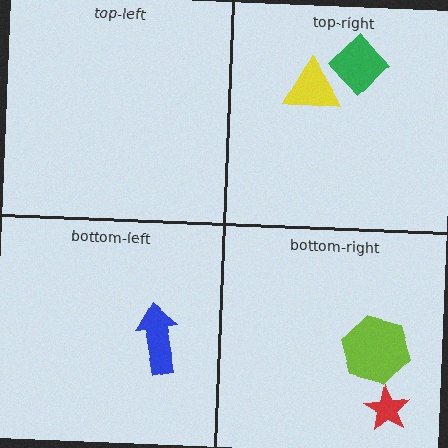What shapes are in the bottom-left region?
The blue arrow.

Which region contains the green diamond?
The top-right region.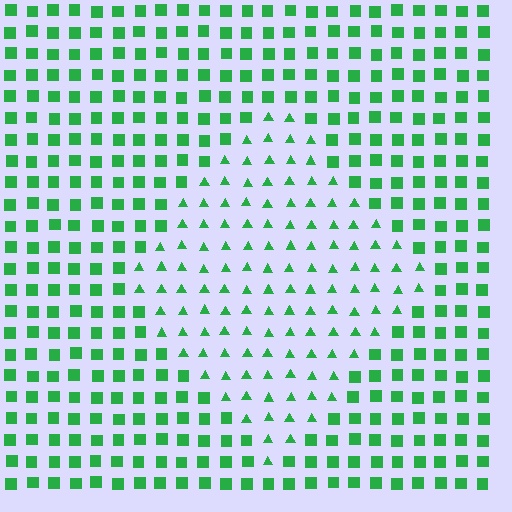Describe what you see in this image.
The image is filled with small green elements arranged in a uniform grid. A diamond-shaped region contains triangles, while the surrounding area contains squares. The boundary is defined purely by the change in element shape.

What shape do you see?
I see a diamond.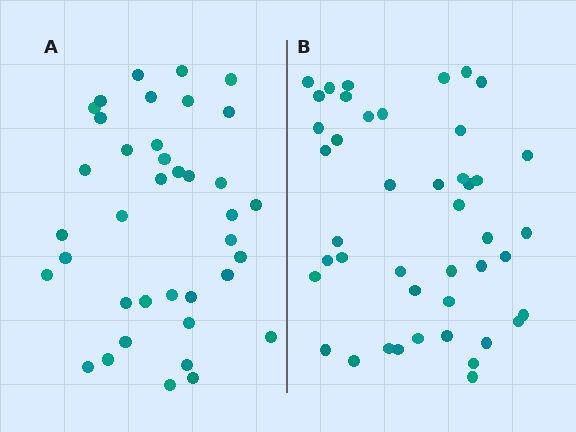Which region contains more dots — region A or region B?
Region B (the right region) has more dots.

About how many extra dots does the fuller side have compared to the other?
Region B has about 6 more dots than region A.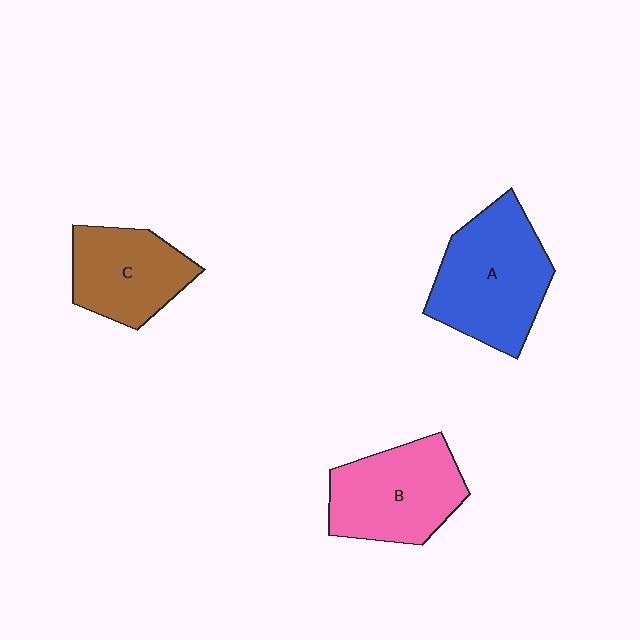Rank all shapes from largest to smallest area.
From largest to smallest: A (blue), B (pink), C (brown).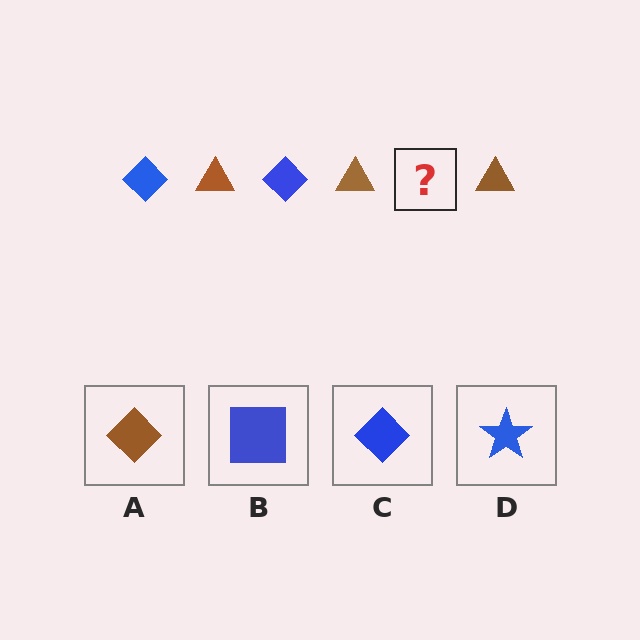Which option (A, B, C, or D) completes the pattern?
C.